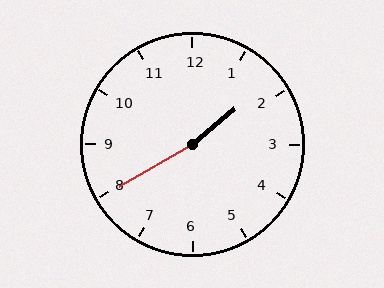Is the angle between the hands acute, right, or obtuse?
It is obtuse.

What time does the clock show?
1:40.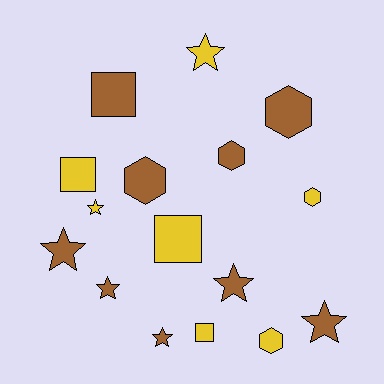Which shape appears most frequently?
Star, with 7 objects.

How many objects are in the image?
There are 16 objects.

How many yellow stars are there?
There are 2 yellow stars.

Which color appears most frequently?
Brown, with 9 objects.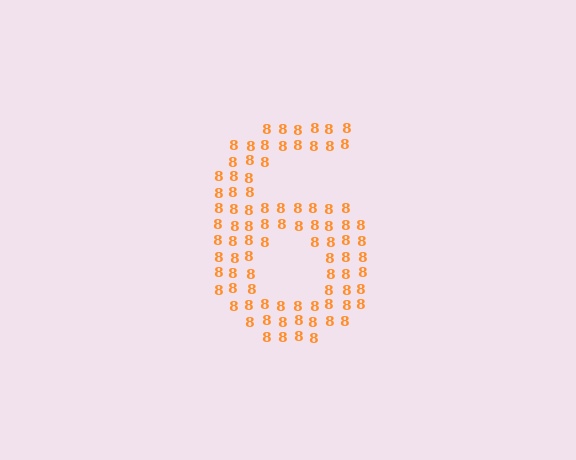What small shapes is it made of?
It is made of small digit 8's.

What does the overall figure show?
The overall figure shows the digit 6.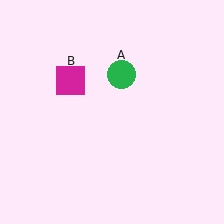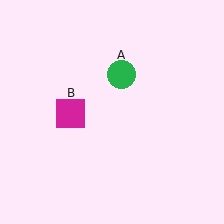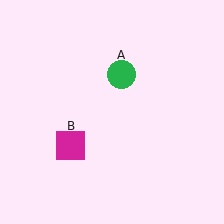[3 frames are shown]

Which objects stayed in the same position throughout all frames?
Green circle (object A) remained stationary.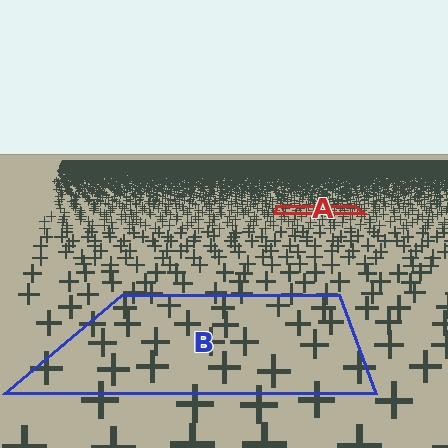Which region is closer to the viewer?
Region B is closer. The texture elements there are larger and more spread out.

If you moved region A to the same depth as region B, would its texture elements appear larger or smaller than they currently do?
They would appear larger. At a closer depth, the same texture elements are projected at a bigger on-screen size.